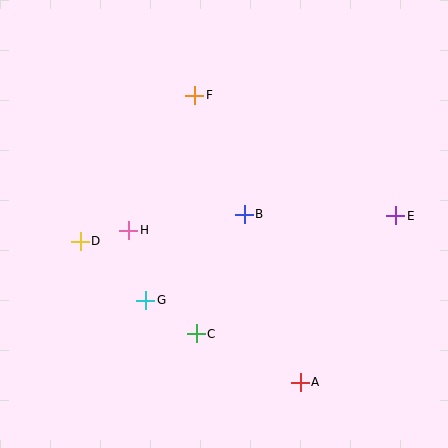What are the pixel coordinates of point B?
Point B is at (244, 214).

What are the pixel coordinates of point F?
Point F is at (195, 95).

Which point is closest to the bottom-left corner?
Point G is closest to the bottom-left corner.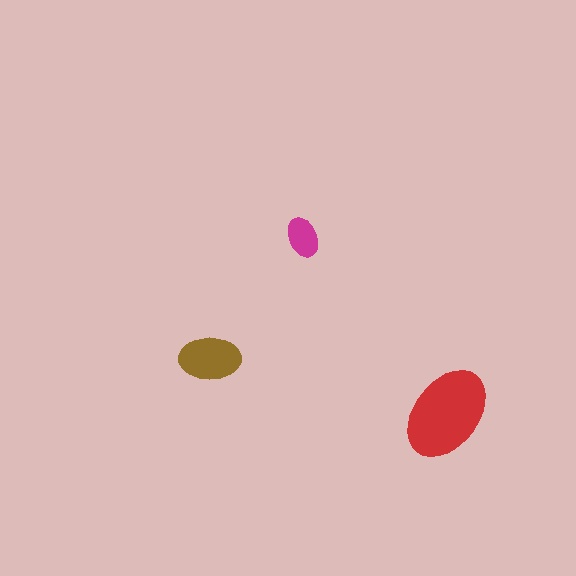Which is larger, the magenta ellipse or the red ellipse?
The red one.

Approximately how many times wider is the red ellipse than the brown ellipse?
About 1.5 times wider.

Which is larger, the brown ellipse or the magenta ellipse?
The brown one.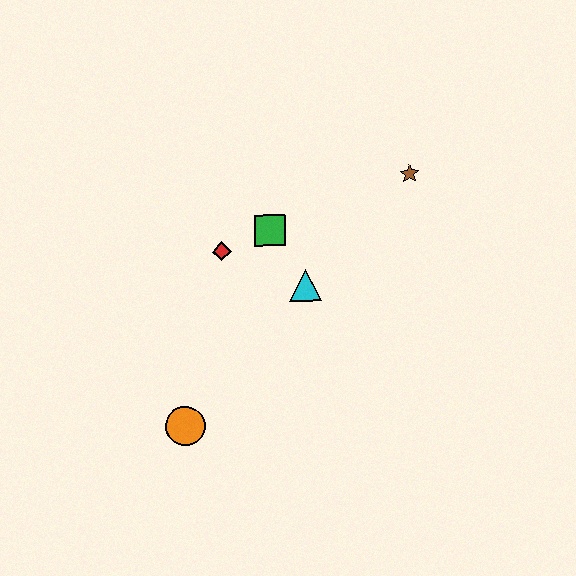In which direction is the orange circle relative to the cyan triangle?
The orange circle is below the cyan triangle.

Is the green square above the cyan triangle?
Yes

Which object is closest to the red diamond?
The green square is closest to the red diamond.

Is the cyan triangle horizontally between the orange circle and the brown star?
Yes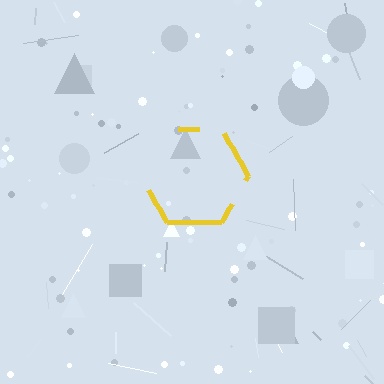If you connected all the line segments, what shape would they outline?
They would outline a hexagon.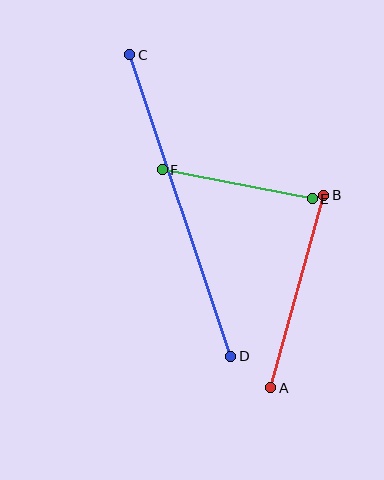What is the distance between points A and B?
The distance is approximately 200 pixels.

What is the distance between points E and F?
The distance is approximately 153 pixels.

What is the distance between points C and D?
The distance is approximately 318 pixels.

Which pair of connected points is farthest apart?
Points C and D are farthest apart.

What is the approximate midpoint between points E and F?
The midpoint is at approximately (237, 184) pixels.